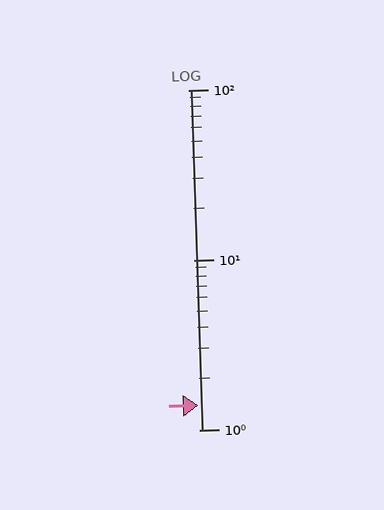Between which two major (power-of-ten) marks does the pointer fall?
The pointer is between 1 and 10.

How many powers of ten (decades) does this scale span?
The scale spans 2 decades, from 1 to 100.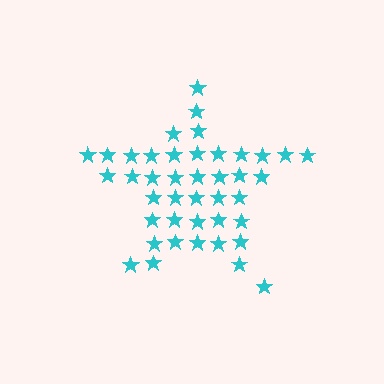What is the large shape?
The large shape is a star.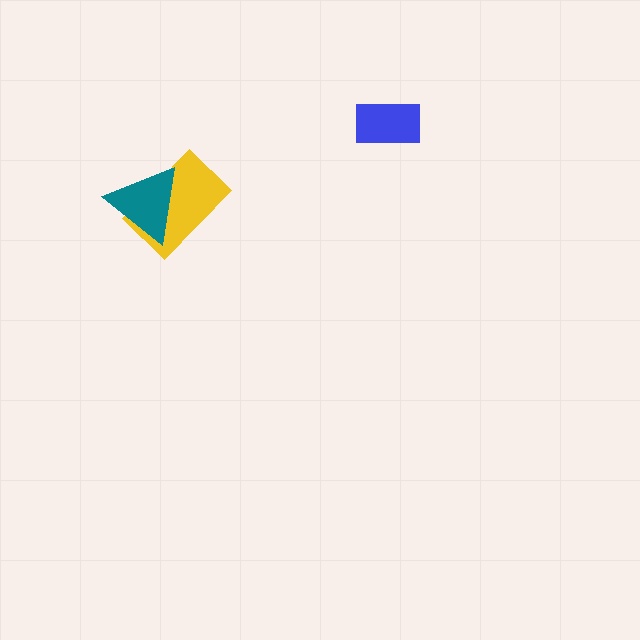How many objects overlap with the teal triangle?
1 object overlaps with the teal triangle.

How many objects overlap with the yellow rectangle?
1 object overlaps with the yellow rectangle.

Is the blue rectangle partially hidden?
No, no other shape covers it.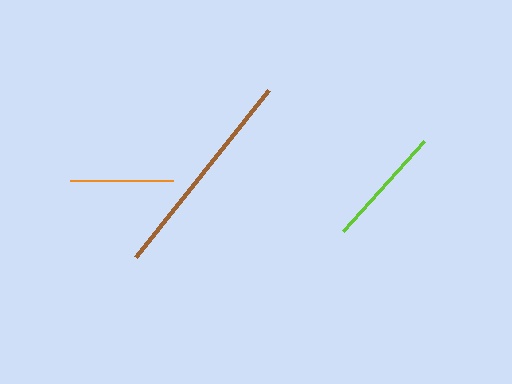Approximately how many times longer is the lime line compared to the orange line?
The lime line is approximately 1.2 times the length of the orange line.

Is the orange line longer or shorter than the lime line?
The lime line is longer than the orange line.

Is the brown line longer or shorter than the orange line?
The brown line is longer than the orange line.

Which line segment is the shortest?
The orange line is the shortest at approximately 103 pixels.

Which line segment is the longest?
The brown line is the longest at approximately 214 pixels.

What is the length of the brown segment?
The brown segment is approximately 214 pixels long.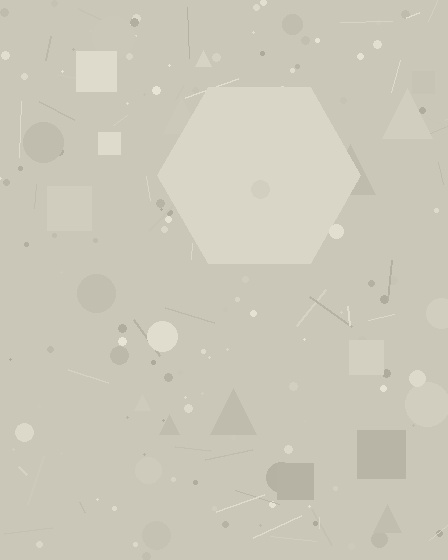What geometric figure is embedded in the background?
A hexagon is embedded in the background.